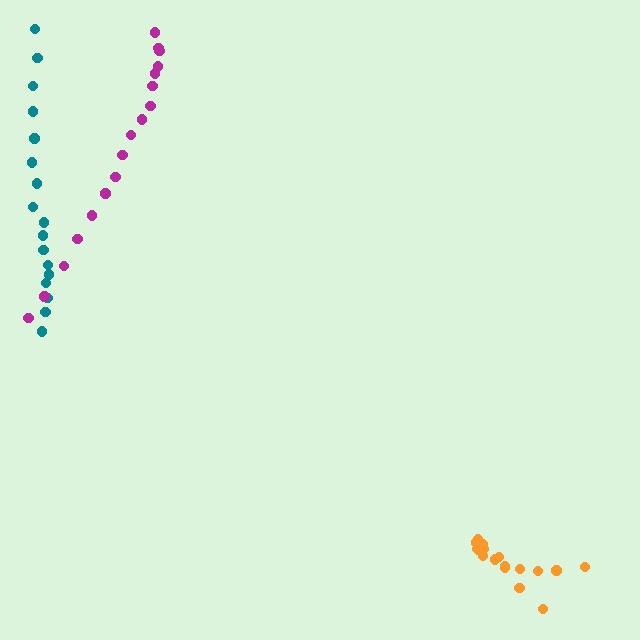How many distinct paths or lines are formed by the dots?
There are 3 distinct paths.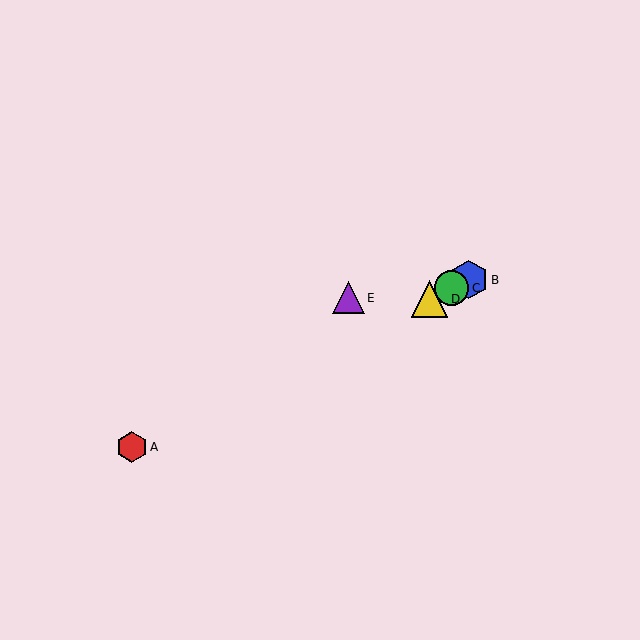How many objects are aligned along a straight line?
4 objects (A, B, C, D) are aligned along a straight line.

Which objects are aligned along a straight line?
Objects A, B, C, D are aligned along a straight line.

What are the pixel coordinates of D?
Object D is at (429, 299).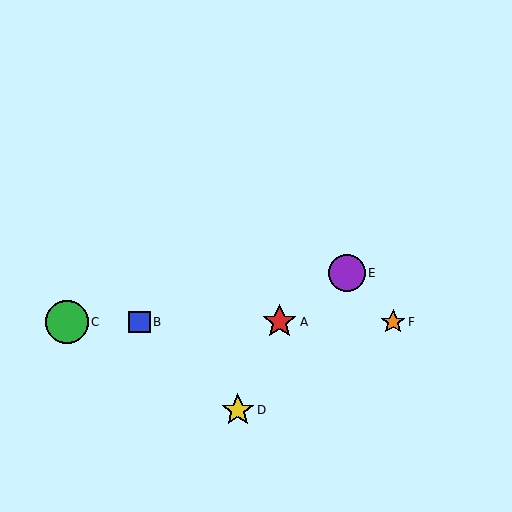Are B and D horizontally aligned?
No, B is at y≈322 and D is at y≈410.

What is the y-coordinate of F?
Object F is at y≈322.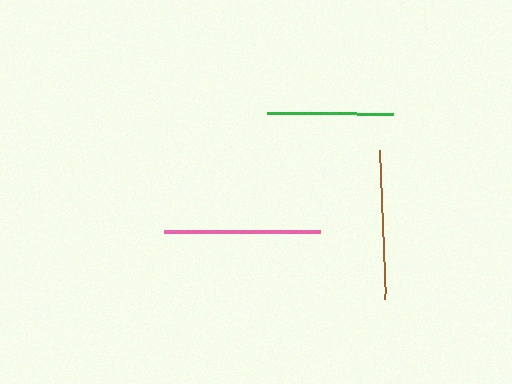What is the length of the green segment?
The green segment is approximately 126 pixels long.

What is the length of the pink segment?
The pink segment is approximately 157 pixels long.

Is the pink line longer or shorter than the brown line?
The pink line is longer than the brown line.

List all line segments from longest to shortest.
From longest to shortest: pink, brown, green.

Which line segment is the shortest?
The green line is the shortest at approximately 126 pixels.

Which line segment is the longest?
The pink line is the longest at approximately 157 pixels.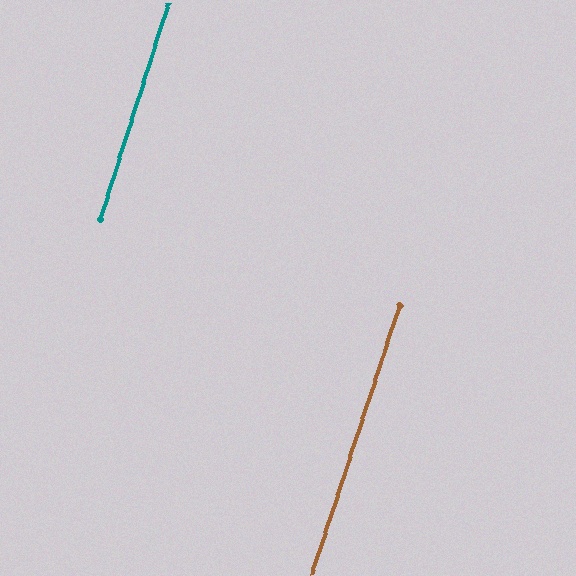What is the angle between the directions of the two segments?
Approximately 1 degree.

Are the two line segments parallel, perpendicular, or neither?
Parallel — their directions differ by only 0.5°.